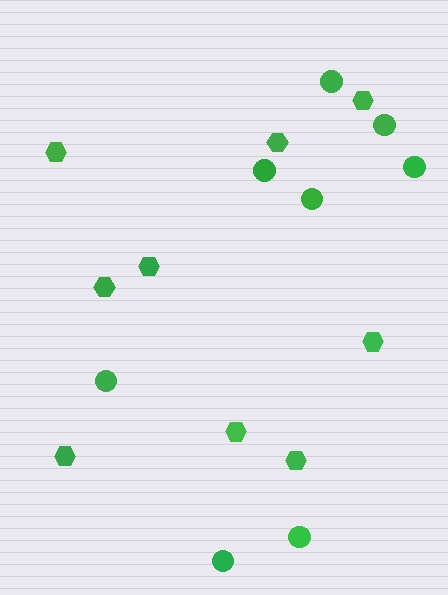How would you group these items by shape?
There are 2 groups: one group of circles (8) and one group of hexagons (9).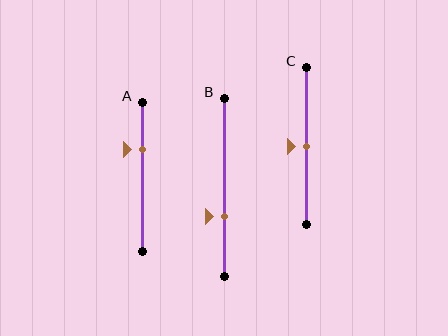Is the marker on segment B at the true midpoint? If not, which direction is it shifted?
No, the marker on segment B is shifted downward by about 16% of the segment length.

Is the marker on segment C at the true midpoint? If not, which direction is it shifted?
Yes, the marker on segment C is at the true midpoint.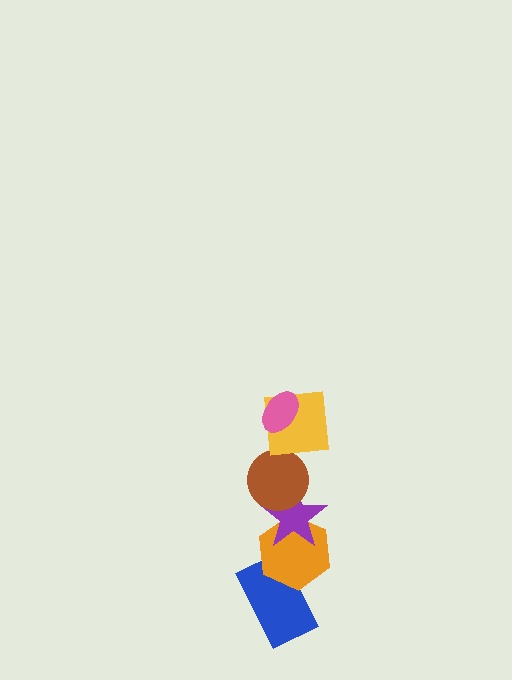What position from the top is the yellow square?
The yellow square is 2nd from the top.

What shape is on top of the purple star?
The brown circle is on top of the purple star.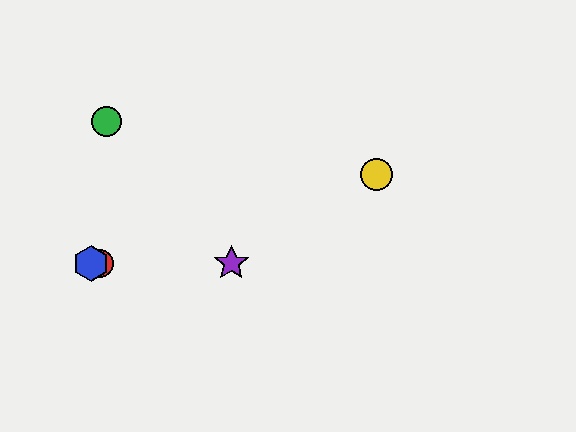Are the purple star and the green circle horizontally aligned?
No, the purple star is at y≈263 and the green circle is at y≈122.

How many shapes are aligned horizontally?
3 shapes (the red circle, the blue hexagon, the purple star) are aligned horizontally.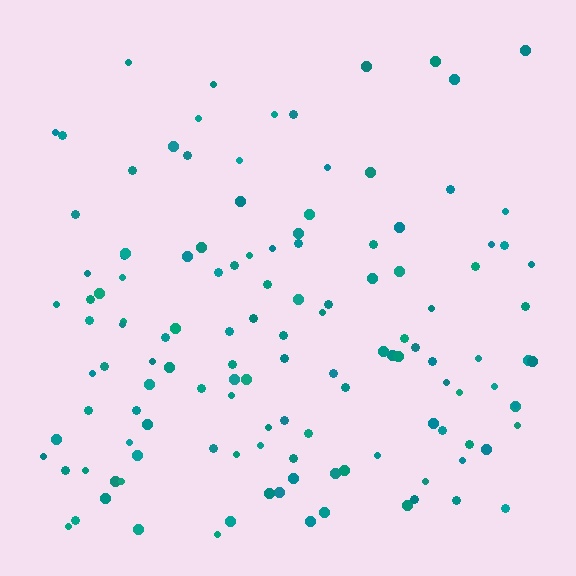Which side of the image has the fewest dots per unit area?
The top.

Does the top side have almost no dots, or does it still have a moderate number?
Still a moderate number, just noticeably fewer than the bottom.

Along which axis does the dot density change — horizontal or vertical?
Vertical.